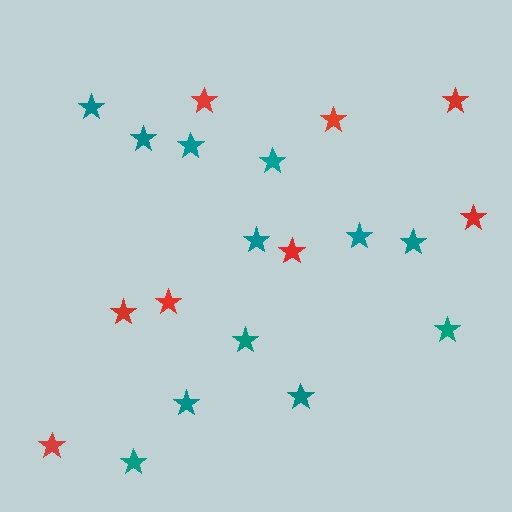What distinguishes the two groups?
There are 2 groups: one group of teal stars (12) and one group of red stars (8).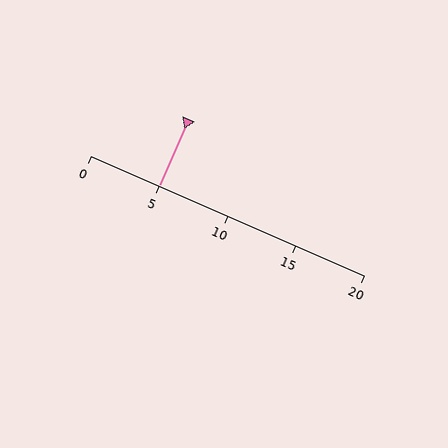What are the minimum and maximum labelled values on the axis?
The axis runs from 0 to 20.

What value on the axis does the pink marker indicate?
The marker indicates approximately 5.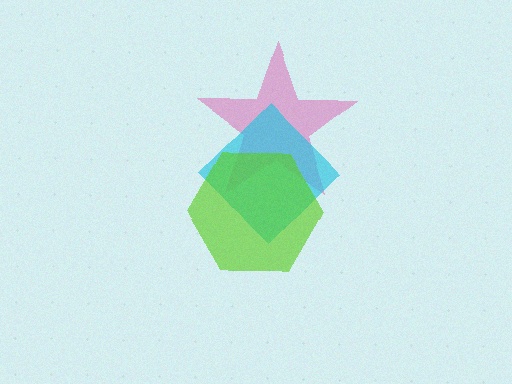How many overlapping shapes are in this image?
There are 3 overlapping shapes in the image.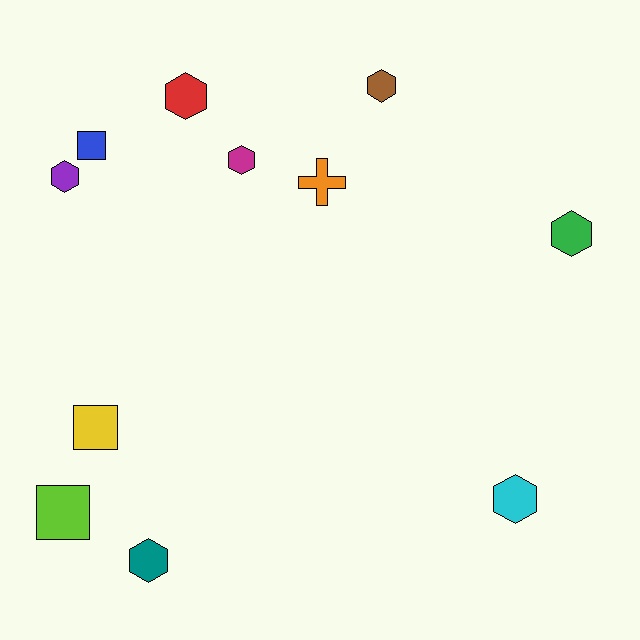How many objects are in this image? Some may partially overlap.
There are 11 objects.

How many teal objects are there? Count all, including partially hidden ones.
There is 1 teal object.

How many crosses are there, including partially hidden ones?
There is 1 cross.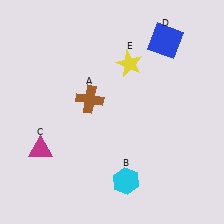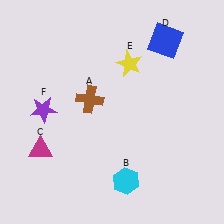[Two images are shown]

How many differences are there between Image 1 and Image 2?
There is 1 difference between the two images.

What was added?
A purple star (F) was added in Image 2.